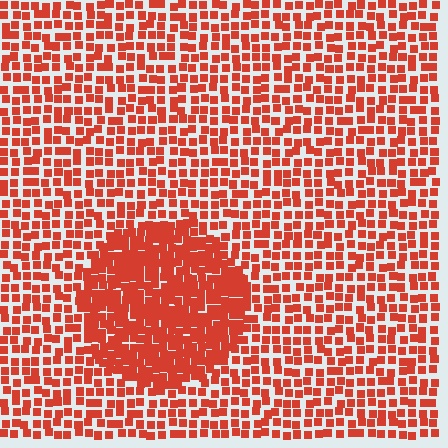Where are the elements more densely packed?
The elements are more densely packed inside the circle boundary.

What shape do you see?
I see a circle.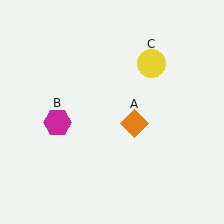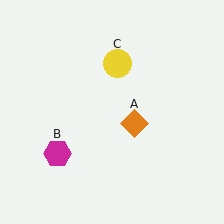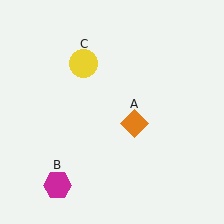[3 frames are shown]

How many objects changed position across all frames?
2 objects changed position: magenta hexagon (object B), yellow circle (object C).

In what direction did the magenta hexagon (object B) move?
The magenta hexagon (object B) moved down.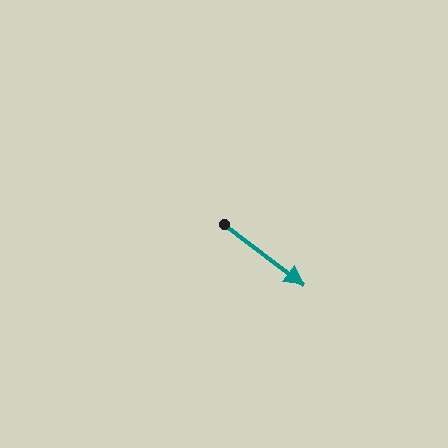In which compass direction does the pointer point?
Southeast.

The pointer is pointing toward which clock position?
Roughly 4 o'clock.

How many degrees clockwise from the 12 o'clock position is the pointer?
Approximately 127 degrees.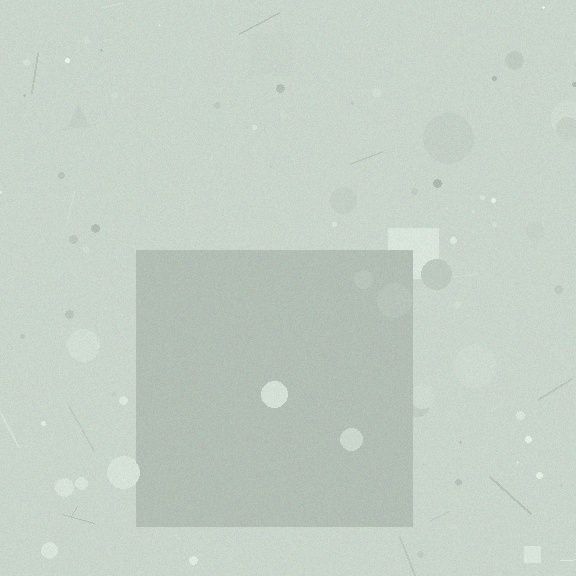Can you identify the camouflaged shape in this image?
The camouflaged shape is a square.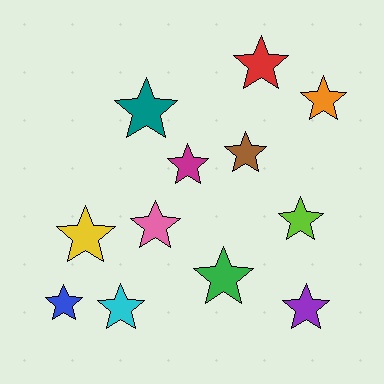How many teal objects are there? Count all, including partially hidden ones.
There is 1 teal object.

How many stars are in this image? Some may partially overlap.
There are 12 stars.